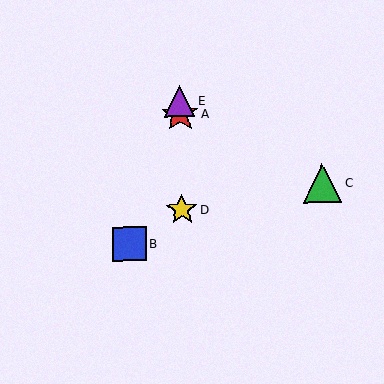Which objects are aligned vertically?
Objects A, D, E are aligned vertically.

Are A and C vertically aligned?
No, A is at x≈180 and C is at x≈322.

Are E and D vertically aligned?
Yes, both are at x≈180.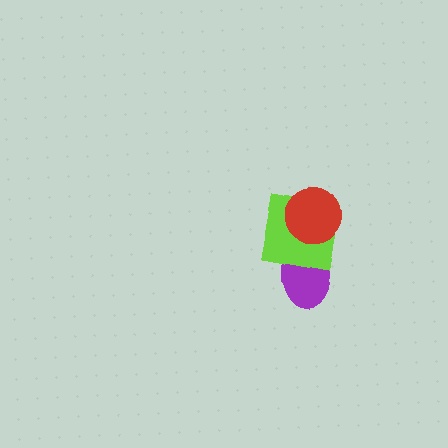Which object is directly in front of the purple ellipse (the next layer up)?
The lime square is directly in front of the purple ellipse.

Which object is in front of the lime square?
The red circle is in front of the lime square.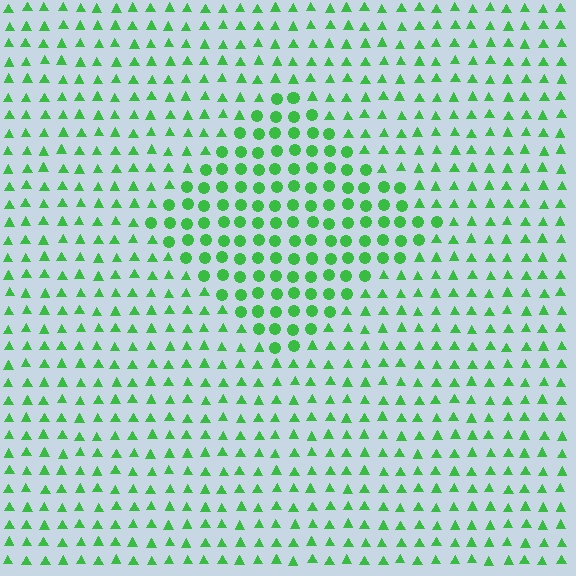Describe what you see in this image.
The image is filled with small green elements arranged in a uniform grid. A diamond-shaped region contains circles, while the surrounding area contains triangles. The boundary is defined purely by the change in element shape.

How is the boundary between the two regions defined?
The boundary is defined by a change in element shape: circles inside vs. triangles outside. All elements share the same color and spacing.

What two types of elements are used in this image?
The image uses circles inside the diamond region and triangles outside it.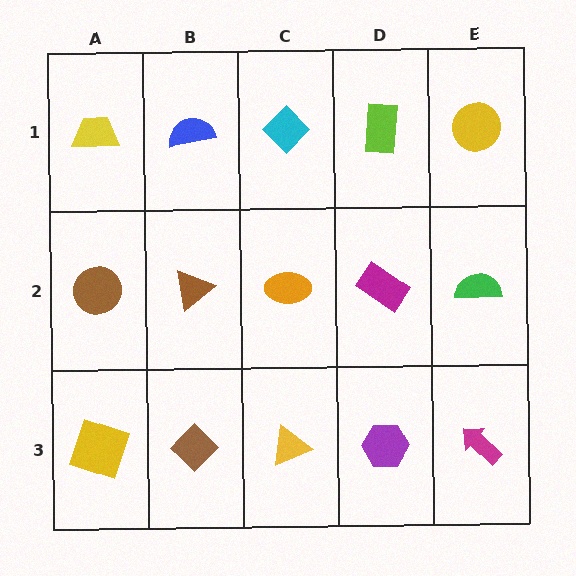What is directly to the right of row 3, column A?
A brown diamond.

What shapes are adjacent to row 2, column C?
A cyan diamond (row 1, column C), a yellow triangle (row 3, column C), a brown triangle (row 2, column B), a magenta rectangle (row 2, column D).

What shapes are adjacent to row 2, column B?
A blue semicircle (row 1, column B), a brown diamond (row 3, column B), a brown circle (row 2, column A), an orange ellipse (row 2, column C).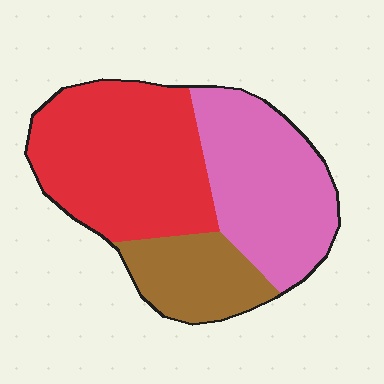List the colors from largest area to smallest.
From largest to smallest: red, pink, brown.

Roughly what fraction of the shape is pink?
Pink covers roughly 35% of the shape.